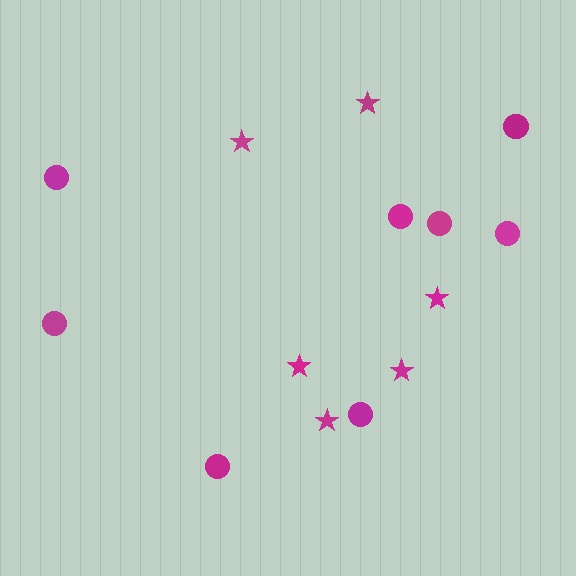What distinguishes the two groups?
There are 2 groups: one group of stars (6) and one group of circles (8).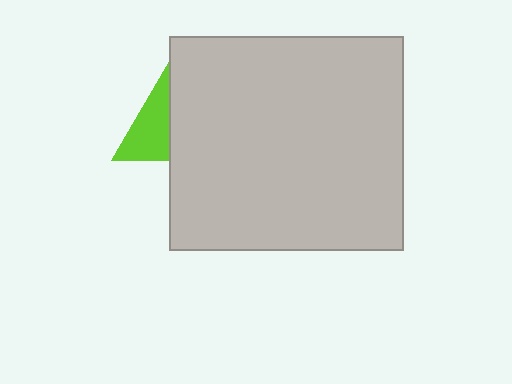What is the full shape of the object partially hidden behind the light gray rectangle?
The partially hidden object is a lime triangle.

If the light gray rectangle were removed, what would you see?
You would see the complete lime triangle.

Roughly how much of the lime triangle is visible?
A small part of it is visible (roughly 44%).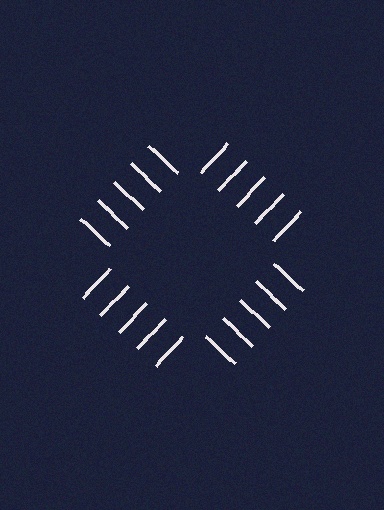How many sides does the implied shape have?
4 sides — the line-ends trace a square.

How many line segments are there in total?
20 — 5 along each of the 4 edges.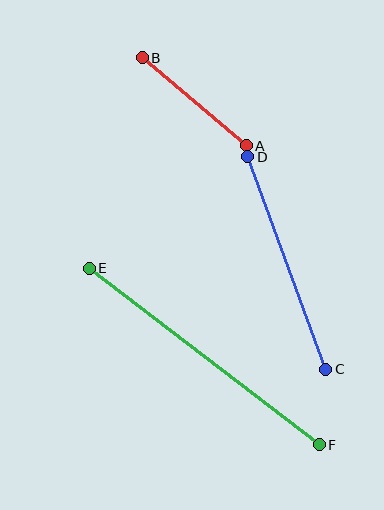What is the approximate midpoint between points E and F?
The midpoint is at approximately (204, 357) pixels.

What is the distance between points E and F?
The distance is approximately 290 pixels.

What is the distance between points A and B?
The distance is approximately 136 pixels.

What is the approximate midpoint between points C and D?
The midpoint is at approximately (287, 263) pixels.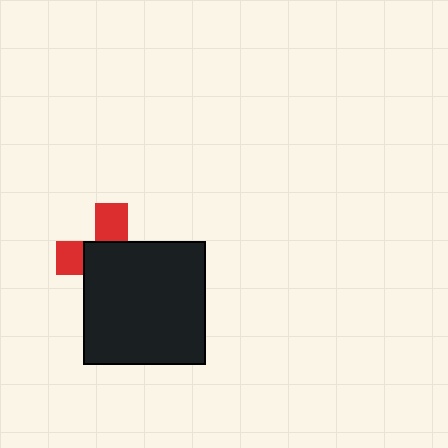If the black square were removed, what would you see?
You would see the complete red cross.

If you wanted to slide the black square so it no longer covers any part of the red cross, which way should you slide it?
Slide it toward the lower-right — that is the most direct way to separate the two shapes.